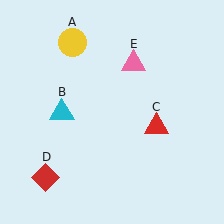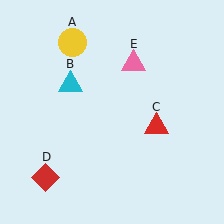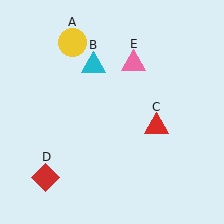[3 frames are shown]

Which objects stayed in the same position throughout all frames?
Yellow circle (object A) and red triangle (object C) and red diamond (object D) and pink triangle (object E) remained stationary.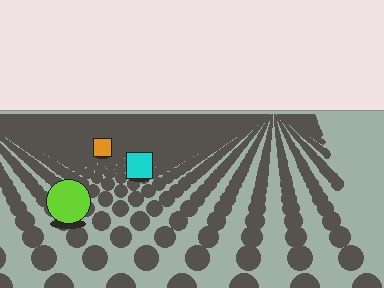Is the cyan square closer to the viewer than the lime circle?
No. The lime circle is closer — you can tell from the texture gradient: the ground texture is coarser near it.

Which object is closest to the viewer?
The lime circle is closest. The texture marks near it are larger and more spread out.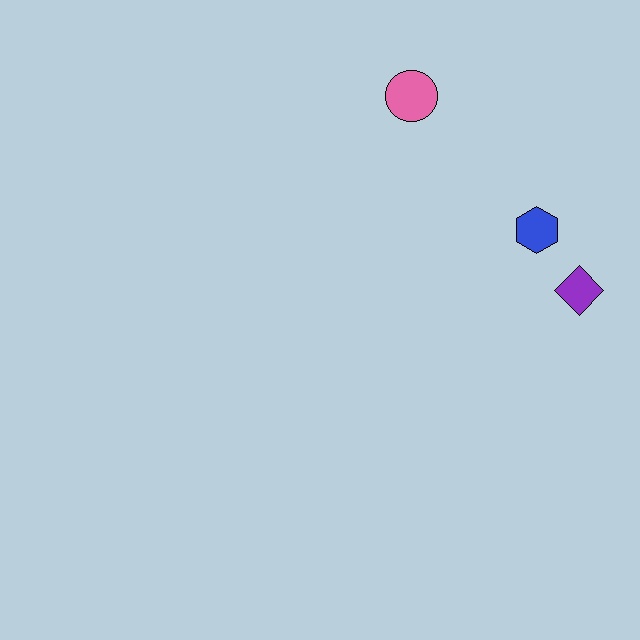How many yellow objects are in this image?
There are no yellow objects.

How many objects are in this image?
There are 3 objects.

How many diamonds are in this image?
There is 1 diamond.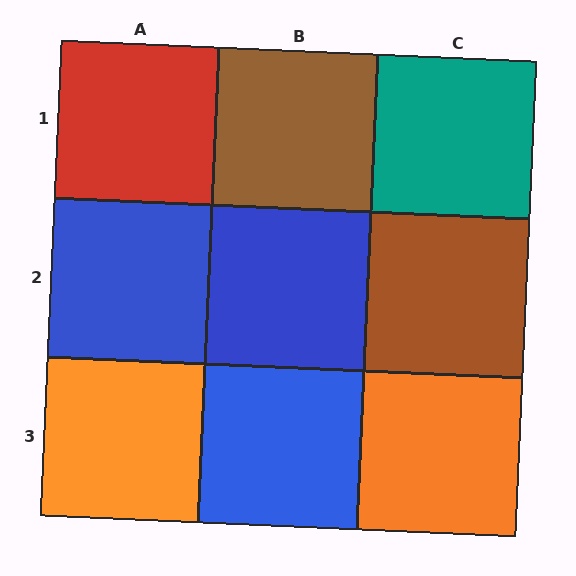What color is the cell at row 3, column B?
Blue.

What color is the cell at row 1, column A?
Red.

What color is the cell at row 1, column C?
Teal.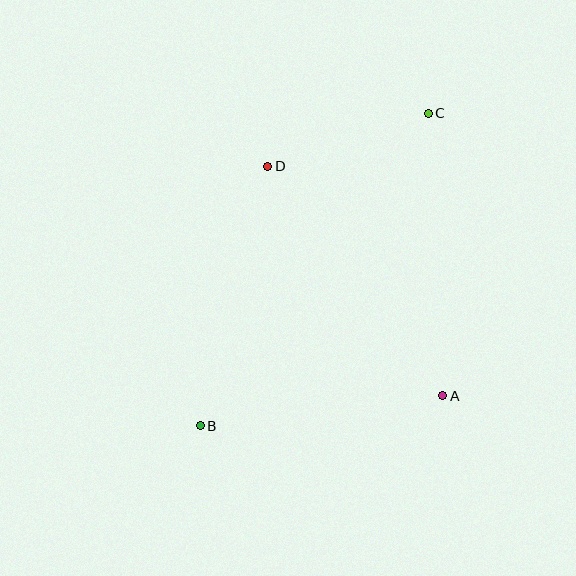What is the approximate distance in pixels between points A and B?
The distance between A and B is approximately 244 pixels.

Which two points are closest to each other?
Points C and D are closest to each other.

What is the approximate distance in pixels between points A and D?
The distance between A and D is approximately 288 pixels.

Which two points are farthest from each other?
Points B and C are farthest from each other.